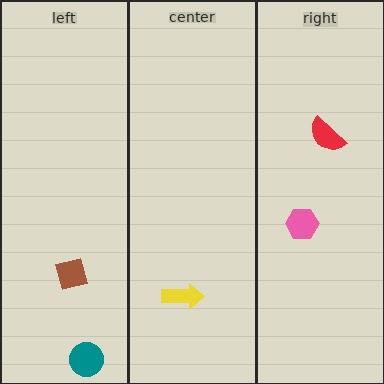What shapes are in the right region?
The red semicircle, the pink hexagon.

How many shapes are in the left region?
2.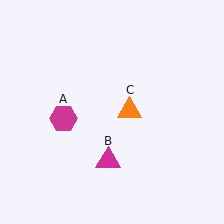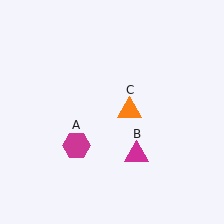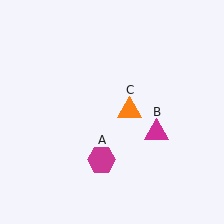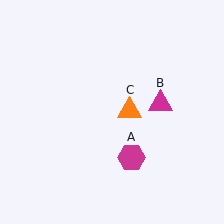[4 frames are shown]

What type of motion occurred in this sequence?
The magenta hexagon (object A), magenta triangle (object B) rotated counterclockwise around the center of the scene.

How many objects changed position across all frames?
2 objects changed position: magenta hexagon (object A), magenta triangle (object B).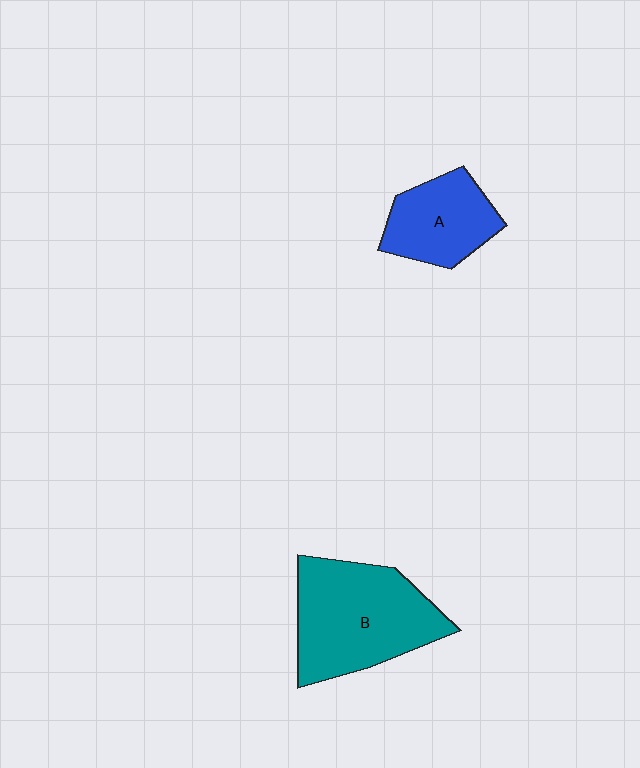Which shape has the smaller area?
Shape A (blue).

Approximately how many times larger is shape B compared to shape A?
Approximately 1.7 times.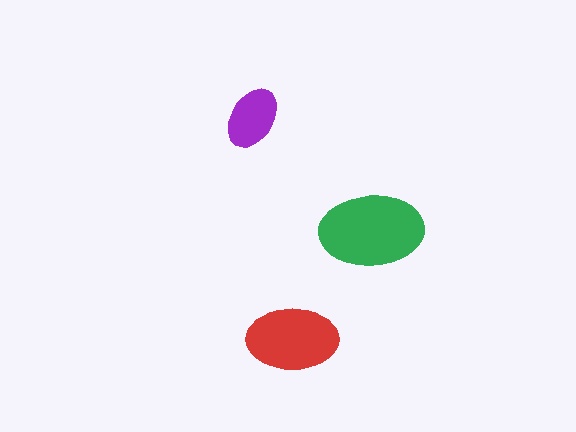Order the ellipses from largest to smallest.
the green one, the red one, the purple one.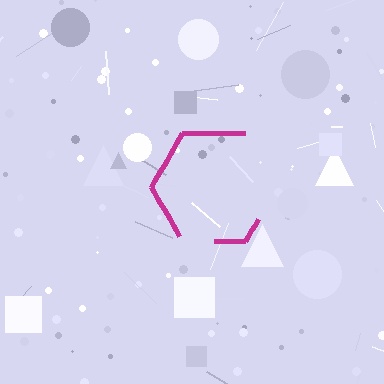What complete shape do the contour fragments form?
The contour fragments form a hexagon.